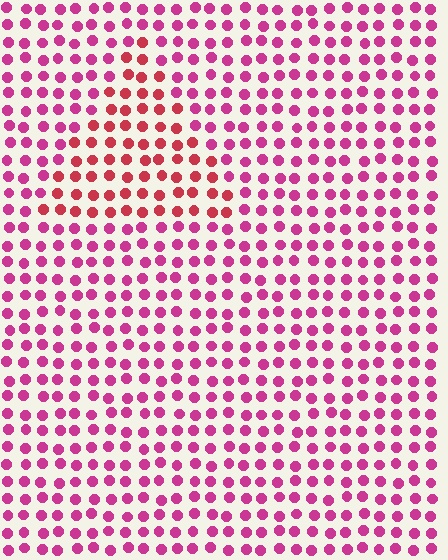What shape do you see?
I see a triangle.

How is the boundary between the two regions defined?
The boundary is defined purely by a slight shift in hue (about 29 degrees). Spacing, size, and orientation are identical on both sides.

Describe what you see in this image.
The image is filled with small magenta elements in a uniform arrangement. A triangle-shaped region is visible where the elements are tinted to a slightly different hue, forming a subtle color boundary.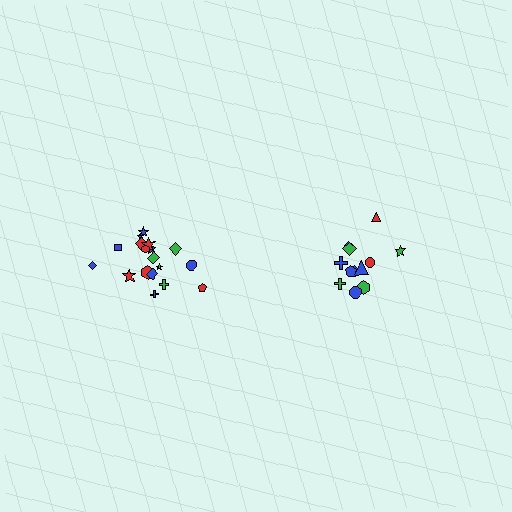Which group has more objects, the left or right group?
The left group.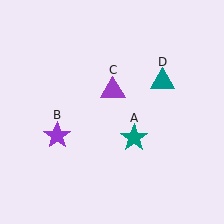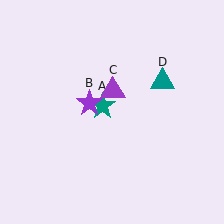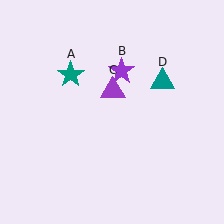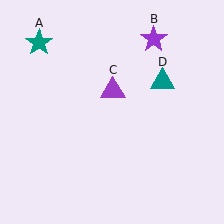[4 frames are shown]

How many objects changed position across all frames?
2 objects changed position: teal star (object A), purple star (object B).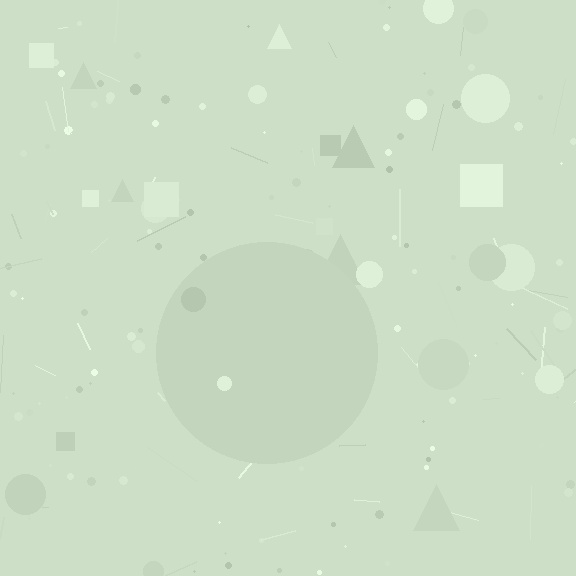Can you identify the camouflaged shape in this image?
The camouflaged shape is a circle.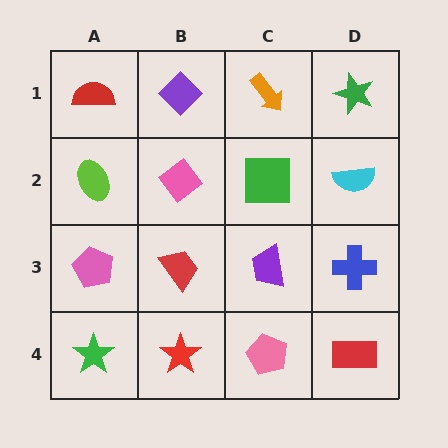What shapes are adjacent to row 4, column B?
A red trapezoid (row 3, column B), a green star (row 4, column A), a pink pentagon (row 4, column C).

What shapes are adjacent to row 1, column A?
A lime ellipse (row 2, column A), a purple diamond (row 1, column B).